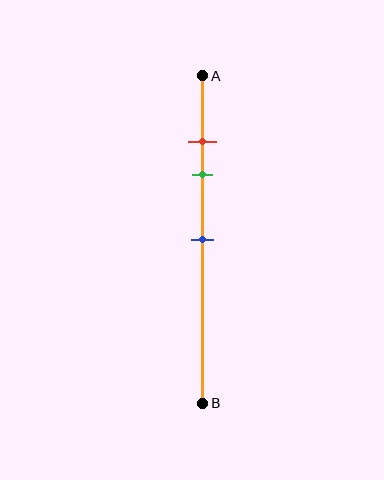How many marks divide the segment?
There are 3 marks dividing the segment.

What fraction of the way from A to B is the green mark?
The green mark is approximately 30% (0.3) of the way from A to B.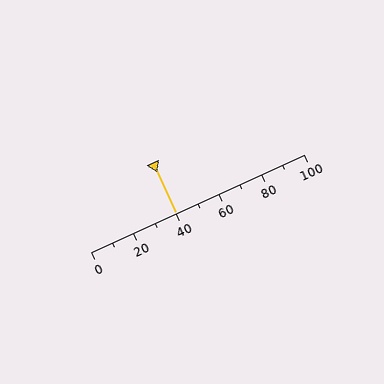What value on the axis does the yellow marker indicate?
The marker indicates approximately 40.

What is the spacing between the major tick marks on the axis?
The major ticks are spaced 20 apart.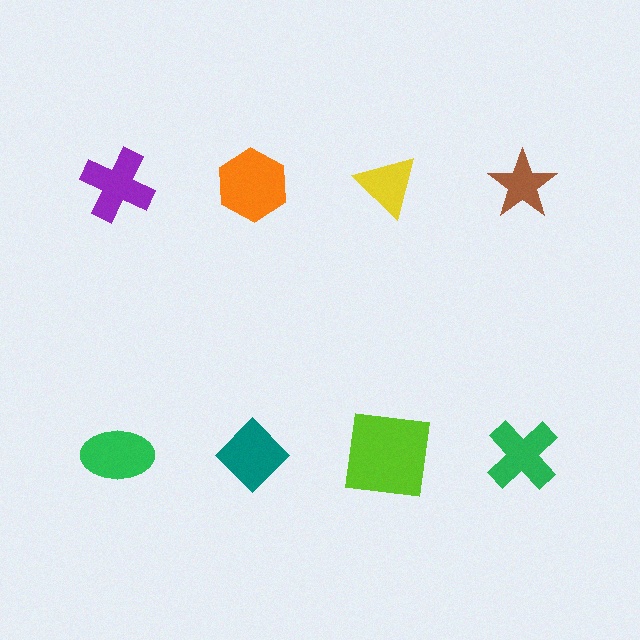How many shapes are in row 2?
4 shapes.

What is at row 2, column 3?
A lime square.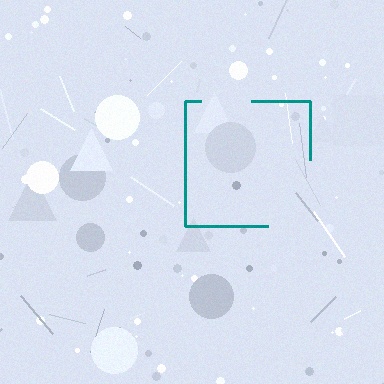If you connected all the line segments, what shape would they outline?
They would outline a square.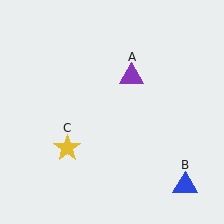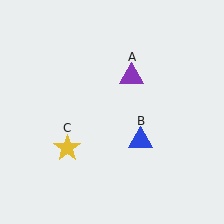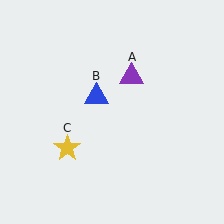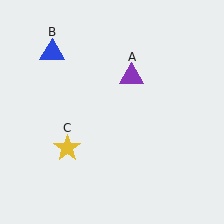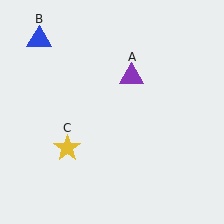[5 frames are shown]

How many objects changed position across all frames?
1 object changed position: blue triangle (object B).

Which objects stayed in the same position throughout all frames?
Purple triangle (object A) and yellow star (object C) remained stationary.